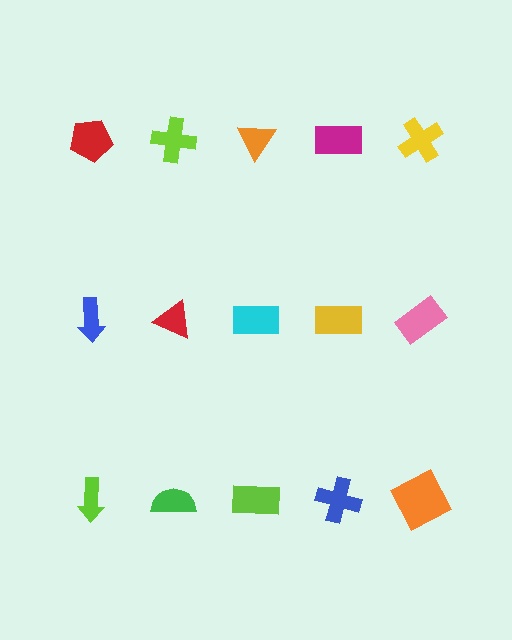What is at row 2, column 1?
A blue arrow.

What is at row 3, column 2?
A green semicircle.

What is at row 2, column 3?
A cyan rectangle.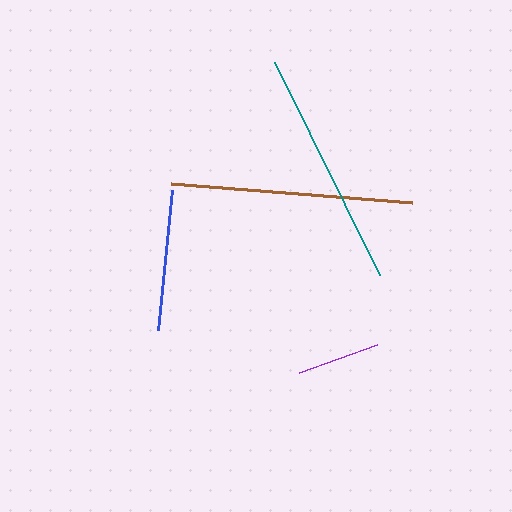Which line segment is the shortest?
The purple line is the shortest at approximately 83 pixels.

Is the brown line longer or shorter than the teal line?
The brown line is longer than the teal line.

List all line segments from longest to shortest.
From longest to shortest: brown, teal, blue, purple.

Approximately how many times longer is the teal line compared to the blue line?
The teal line is approximately 1.7 times the length of the blue line.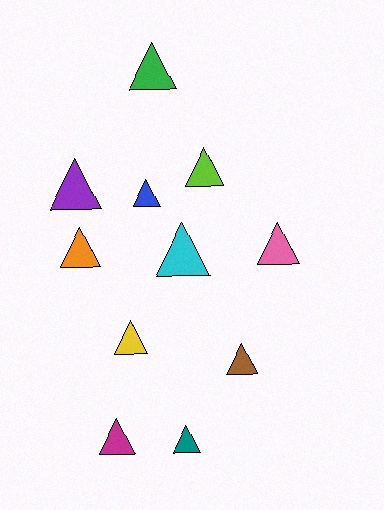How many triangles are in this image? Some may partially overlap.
There are 11 triangles.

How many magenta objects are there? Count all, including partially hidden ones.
There is 1 magenta object.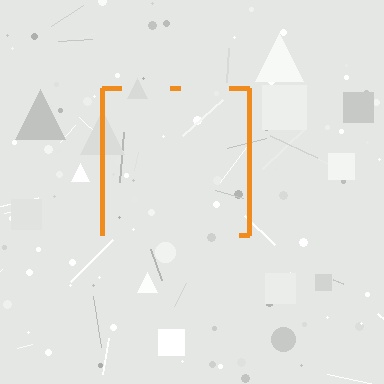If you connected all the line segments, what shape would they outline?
They would outline a square.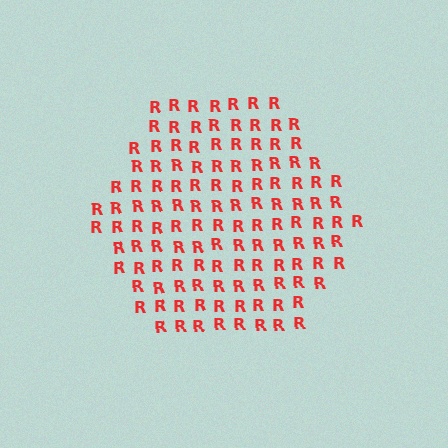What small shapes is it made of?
It is made of small letter R's.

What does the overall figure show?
The overall figure shows a hexagon.